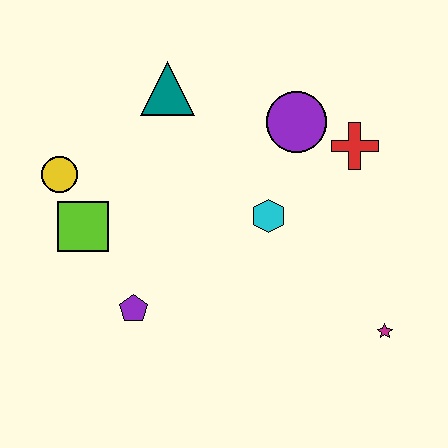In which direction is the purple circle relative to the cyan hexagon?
The purple circle is above the cyan hexagon.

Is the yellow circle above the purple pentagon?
Yes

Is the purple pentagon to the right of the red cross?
No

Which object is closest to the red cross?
The purple circle is closest to the red cross.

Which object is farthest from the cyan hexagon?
The yellow circle is farthest from the cyan hexagon.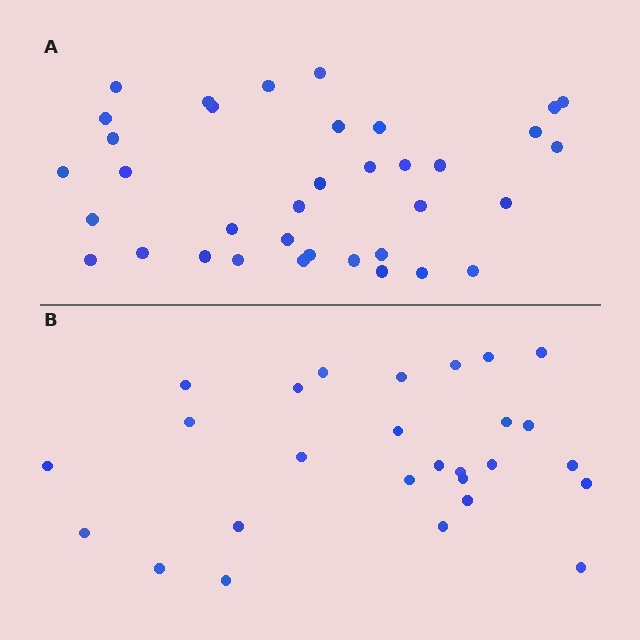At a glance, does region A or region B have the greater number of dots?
Region A (the top region) has more dots.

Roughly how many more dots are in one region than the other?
Region A has roughly 8 or so more dots than region B.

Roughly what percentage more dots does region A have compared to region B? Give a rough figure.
About 35% more.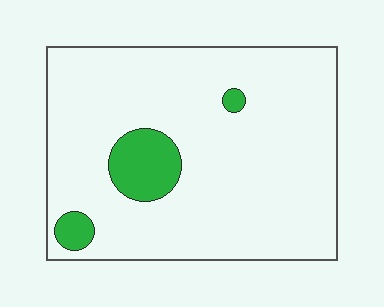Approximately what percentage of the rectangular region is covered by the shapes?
Approximately 10%.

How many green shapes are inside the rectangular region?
3.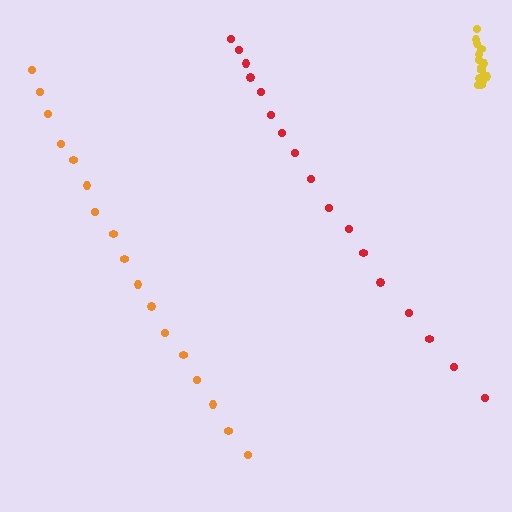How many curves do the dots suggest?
There are 3 distinct paths.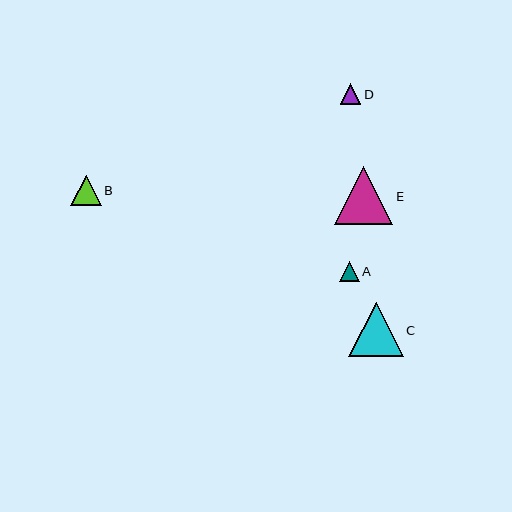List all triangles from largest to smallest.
From largest to smallest: E, C, B, D, A.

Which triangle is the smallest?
Triangle A is the smallest with a size of approximately 19 pixels.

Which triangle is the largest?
Triangle E is the largest with a size of approximately 58 pixels.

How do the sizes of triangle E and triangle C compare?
Triangle E and triangle C are approximately the same size.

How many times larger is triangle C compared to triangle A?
Triangle C is approximately 2.8 times the size of triangle A.